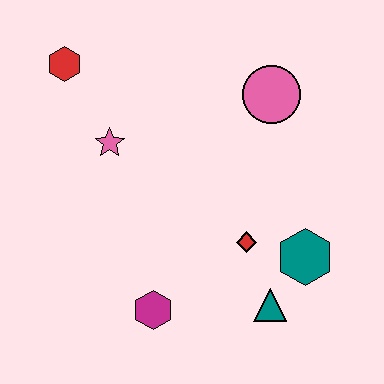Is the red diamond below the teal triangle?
No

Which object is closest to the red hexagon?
The pink star is closest to the red hexagon.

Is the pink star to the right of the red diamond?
No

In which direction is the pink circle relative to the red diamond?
The pink circle is above the red diamond.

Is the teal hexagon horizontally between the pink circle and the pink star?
No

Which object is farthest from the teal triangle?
The red hexagon is farthest from the teal triangle.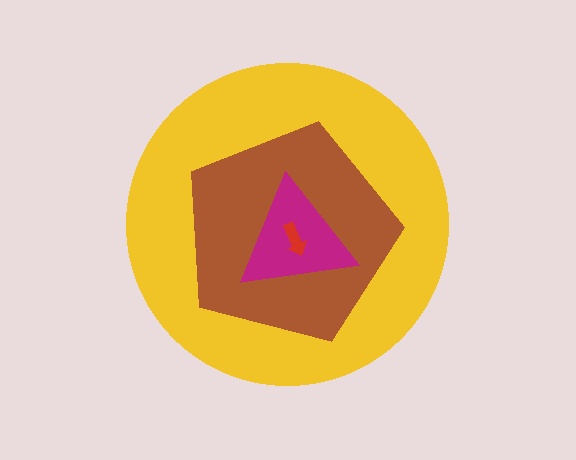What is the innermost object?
The red arrow.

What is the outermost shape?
The yellow circle.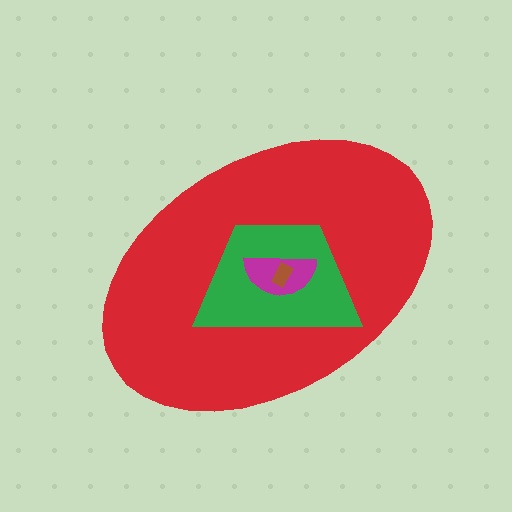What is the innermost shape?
The brown rectangle.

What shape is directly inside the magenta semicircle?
The brown rectangle.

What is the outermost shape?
The red ellipse.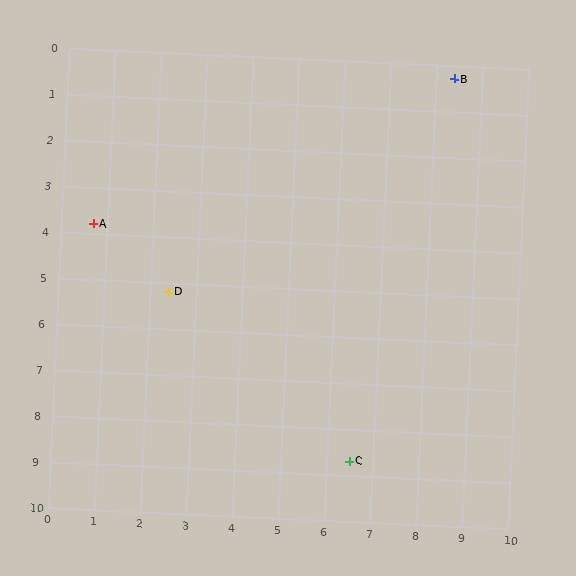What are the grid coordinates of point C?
Point C is at approximately (6.5, 8.7).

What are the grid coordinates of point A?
Point A is at approximately (0.7, 3.8).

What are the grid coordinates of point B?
Point B is at approximately (8.4, 0.3).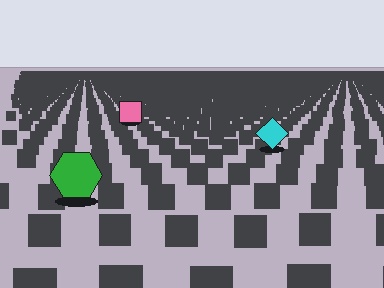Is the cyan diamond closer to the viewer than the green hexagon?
No. The green hexagon is closer — you can tell from the texture gradient: the ground texture is coarser near it.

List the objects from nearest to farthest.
From nearest to farthest: the green hexagon, the cyan diamond, the pink square.